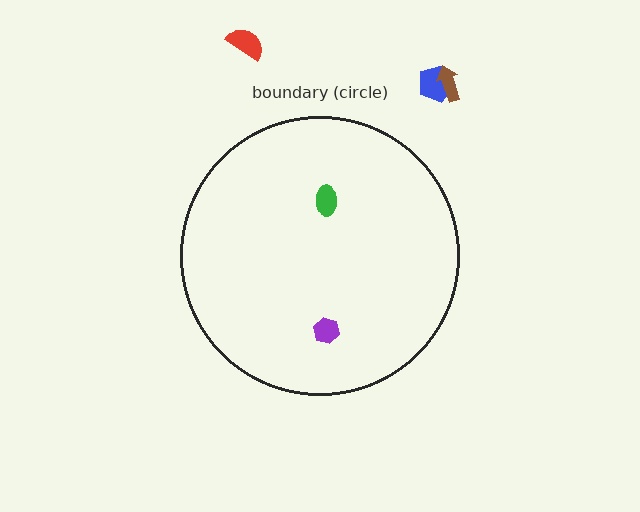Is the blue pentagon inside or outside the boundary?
Outside.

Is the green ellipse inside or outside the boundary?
Inside.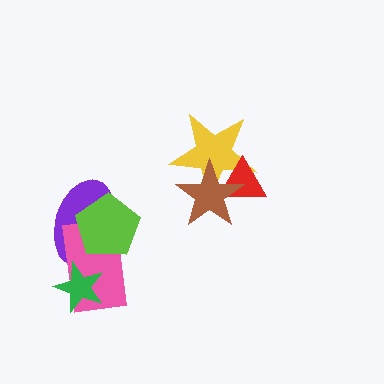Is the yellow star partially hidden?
Yes, it is partially covered by another shape.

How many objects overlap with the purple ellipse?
3 objects overlap with the purple ellipse.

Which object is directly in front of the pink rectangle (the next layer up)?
The lime pentagon is directly in front of the pink rectangle.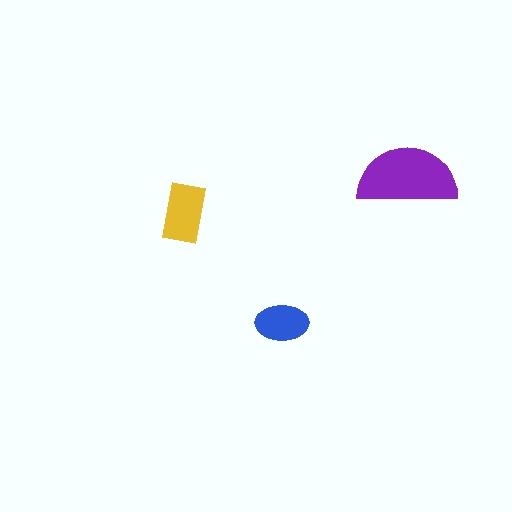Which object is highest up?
The purple semicircle is topmost.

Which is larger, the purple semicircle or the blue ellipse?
The purple semicircle.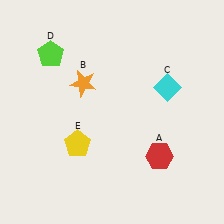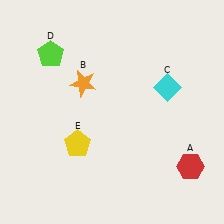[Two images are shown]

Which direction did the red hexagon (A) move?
The red hexagon (A) moved right.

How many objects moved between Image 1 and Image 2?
1 object moved between the two images.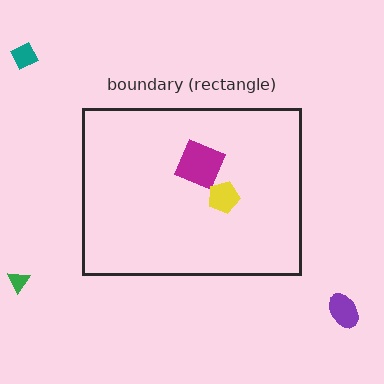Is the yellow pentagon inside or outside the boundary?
Inside.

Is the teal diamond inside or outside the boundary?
Outside.